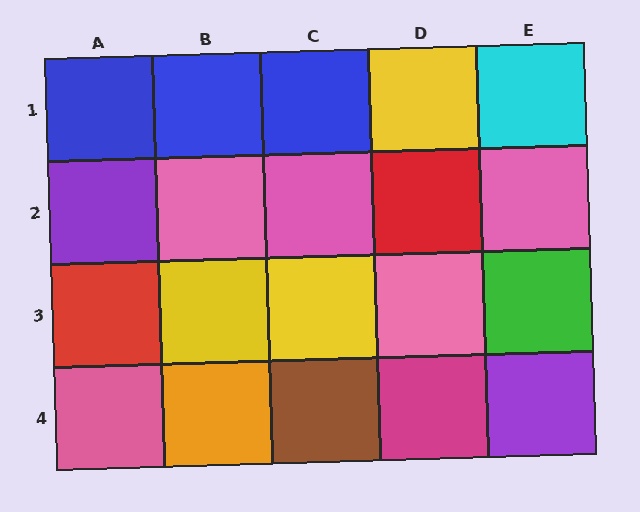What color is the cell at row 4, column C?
Brown.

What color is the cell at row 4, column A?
Pink.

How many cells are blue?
3 cells are blue.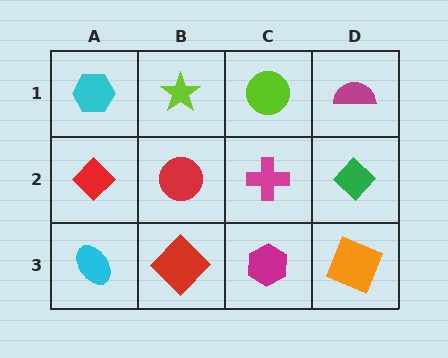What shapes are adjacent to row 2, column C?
A lime circle (row 1, column C), a magenta hexagon (row 3, column C), a red circle (row 2, column B), a green diamond (row 2, column D).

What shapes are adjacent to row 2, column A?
A cyan hexagon (row 1, column A), a cyan ellipse (row 3, column A), a red circle (row 2, column B).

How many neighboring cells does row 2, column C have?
4.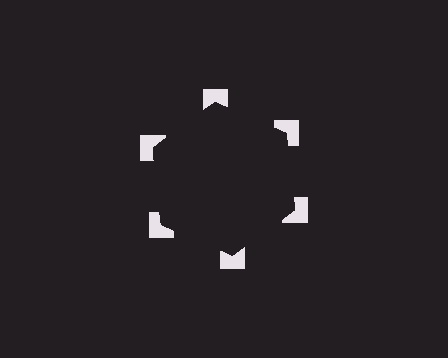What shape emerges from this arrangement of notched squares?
An illusory hexagon — its edges are inferred from the aligned wedge cuts in the notched squares, not physically drawn.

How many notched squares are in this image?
There are 6 — one at each vertex of the illusory hexagon.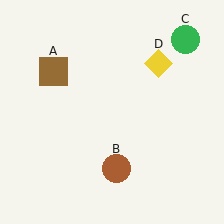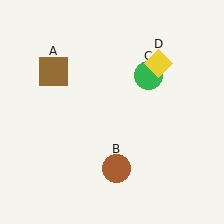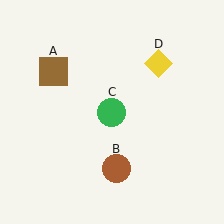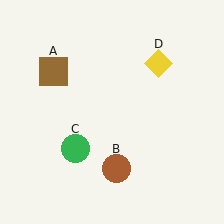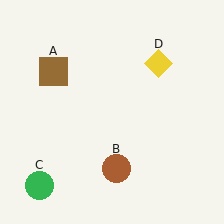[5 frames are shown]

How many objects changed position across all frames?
1 object changed position: green circle (object C).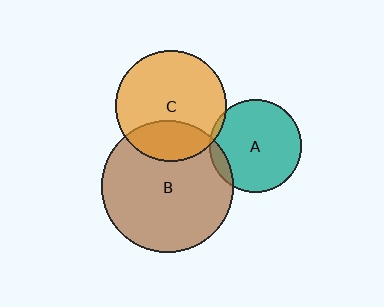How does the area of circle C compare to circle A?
Approximately 1.4 times.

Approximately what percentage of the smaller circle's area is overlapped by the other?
Approximately 25%.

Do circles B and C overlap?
Yes.